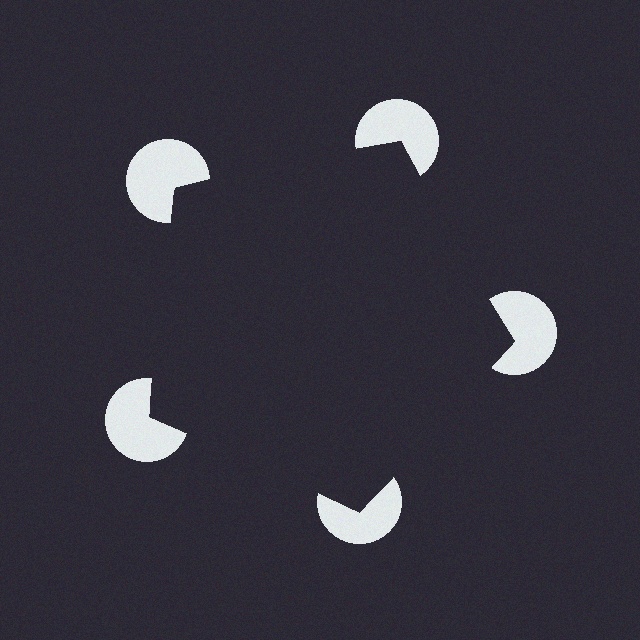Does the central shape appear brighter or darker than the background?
It typically appears slightly darker than the background, even though no actual brightness change is drawn.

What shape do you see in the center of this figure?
An illusory pentagon — its edges are inferred from the aligned wedge cuts in the pac-man discs, not physically drawn.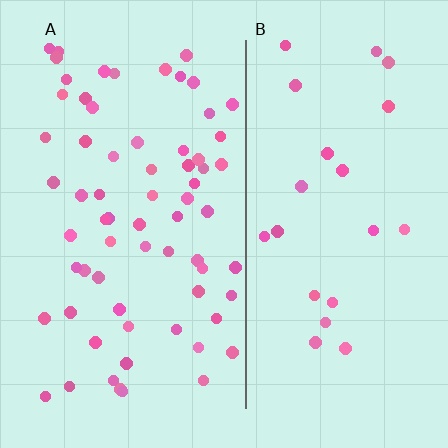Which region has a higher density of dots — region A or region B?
A (the left).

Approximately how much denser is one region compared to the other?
Approximately 3.0× — region A over region B.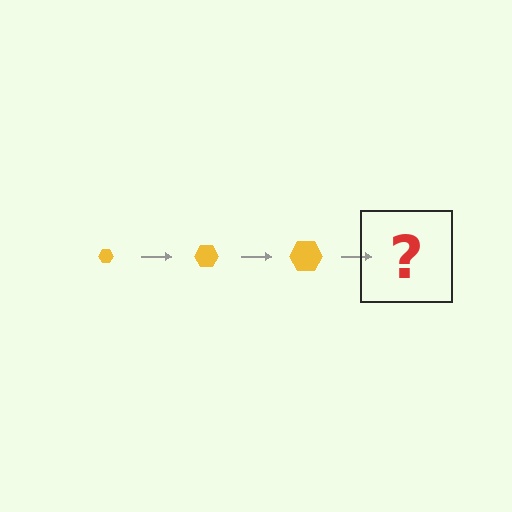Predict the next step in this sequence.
The next step is a yellow hexagon, larger than the previous one.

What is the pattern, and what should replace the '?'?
The pattern is that the hexagon gets progressively larger each step. The '?' should be a yellow hexagon, larger than the previous one.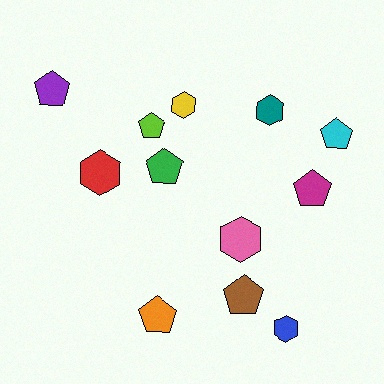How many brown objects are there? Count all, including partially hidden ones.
There is 1 brown object.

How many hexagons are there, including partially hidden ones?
There are 5 hexagons.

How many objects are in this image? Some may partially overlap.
There are 12 objects.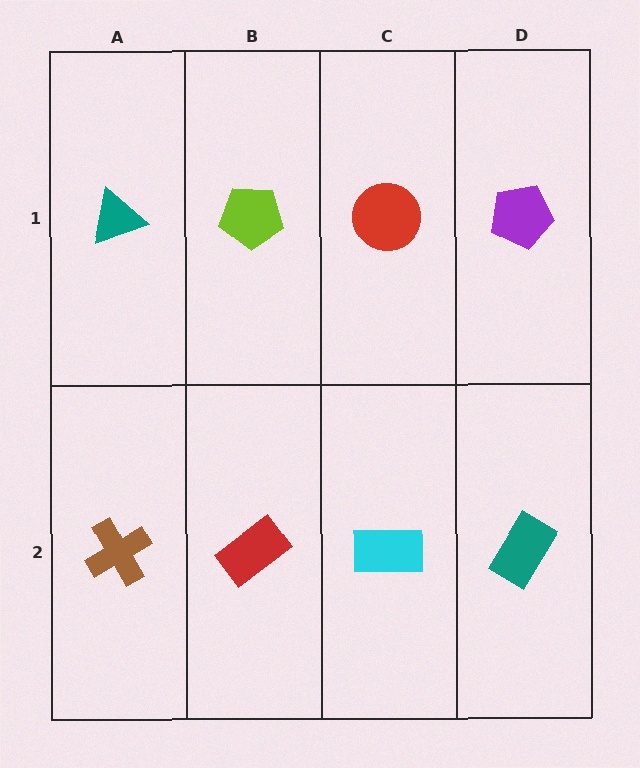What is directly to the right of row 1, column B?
A red circle.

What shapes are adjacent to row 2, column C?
A red circle (row 1, column C), a red rectangle (row 2, column B), a teal rectangle (row 2, column D).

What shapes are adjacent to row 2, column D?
A purple pentagon (row 1, column D), a cyan rectangle (row 2, column C).